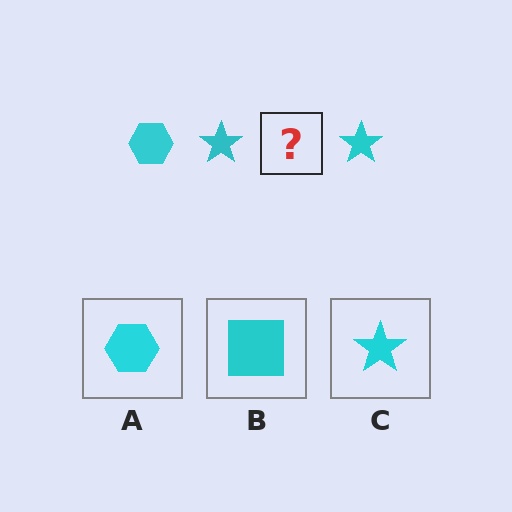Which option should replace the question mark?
Option A.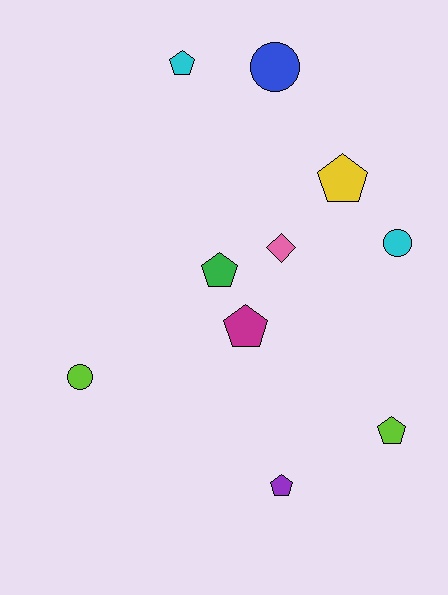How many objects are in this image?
There are 10 objects.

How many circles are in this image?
There are 3 circles.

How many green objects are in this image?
There is 1 green object.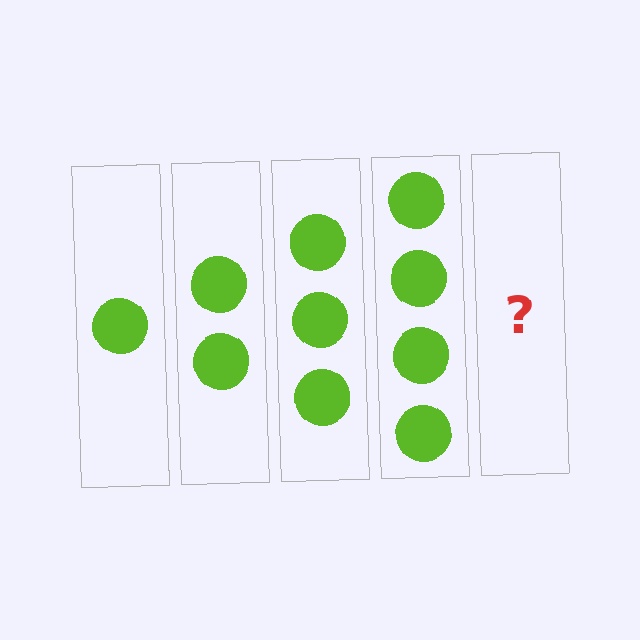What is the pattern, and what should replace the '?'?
The pattern is that each step adds one more circle. The '?' should be 5 circles.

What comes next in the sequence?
The next element should be 5 circles.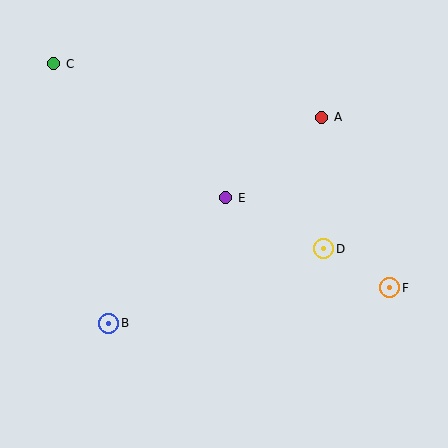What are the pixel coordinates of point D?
Point D is at (324, 249).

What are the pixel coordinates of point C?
Point C is at (54, 64).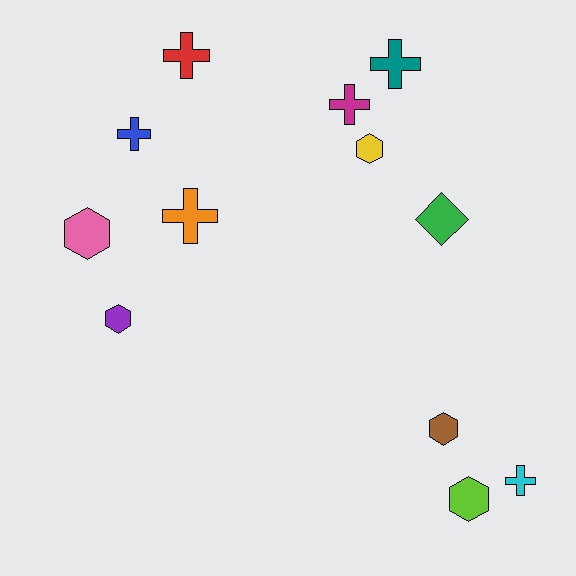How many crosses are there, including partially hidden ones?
There are 6 crosses.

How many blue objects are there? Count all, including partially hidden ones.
There is 1 blue object.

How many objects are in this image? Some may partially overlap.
There are 12 objects.